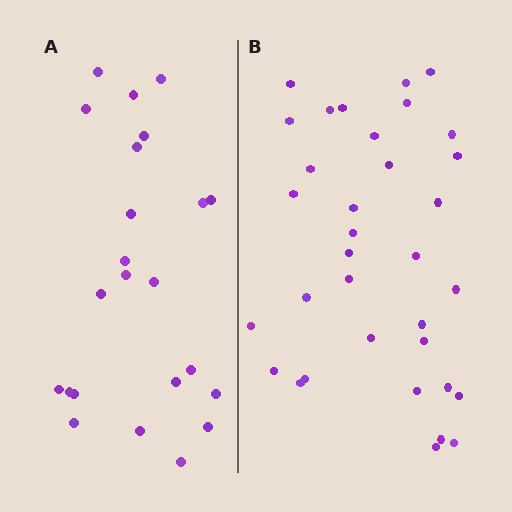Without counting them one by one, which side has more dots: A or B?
Region B (the right region) has more dots.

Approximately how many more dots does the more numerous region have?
Region B has roughly 12 or so more dots than region A.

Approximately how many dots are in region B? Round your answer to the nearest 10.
About 30 dots. (The exact count is 34, which rounds to 30.)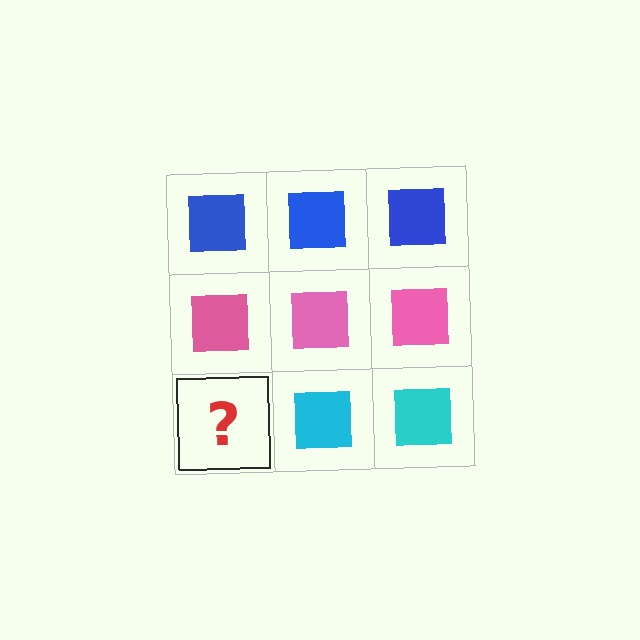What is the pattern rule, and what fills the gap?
The rule is that each row has a consistent color. The gap should be filled with a cyan square.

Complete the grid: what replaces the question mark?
The question mark should be replaced with a cyan square.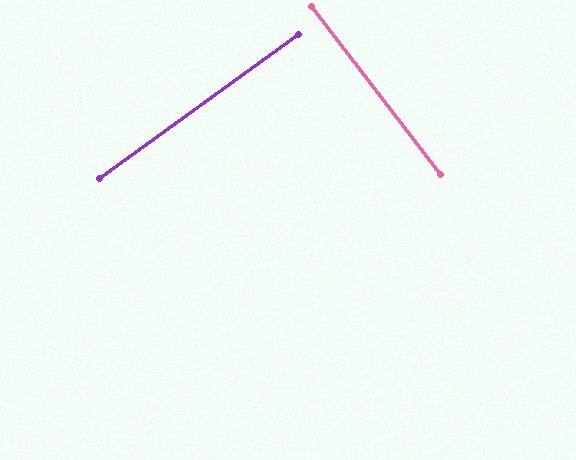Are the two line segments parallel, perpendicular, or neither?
Perpendicular — they meet at approximately 88°.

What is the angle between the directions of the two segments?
Approximately 88 degrees.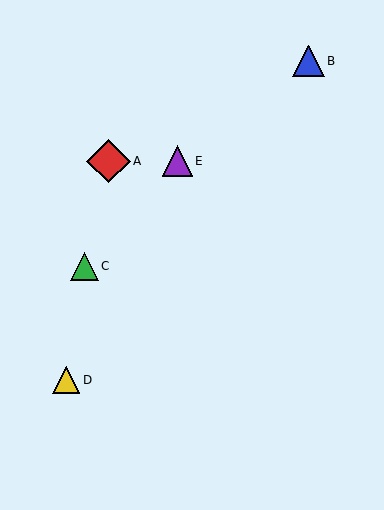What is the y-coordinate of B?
Object B is at y≈61.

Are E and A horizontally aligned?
Yes, both are at y≈161.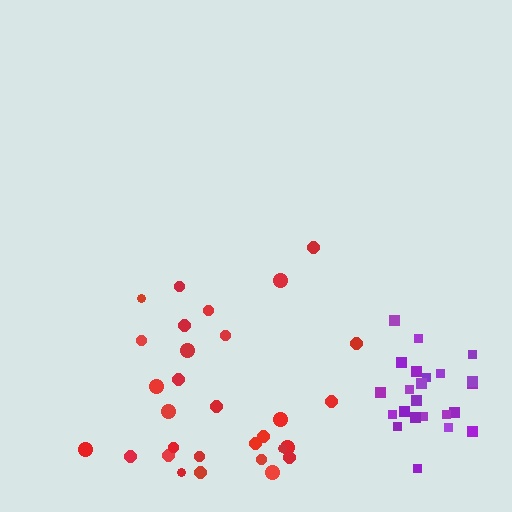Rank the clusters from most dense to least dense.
purple, red.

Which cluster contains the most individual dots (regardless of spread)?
Red (30).